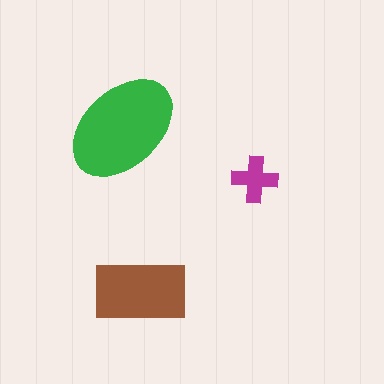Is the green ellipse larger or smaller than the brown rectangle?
Larger.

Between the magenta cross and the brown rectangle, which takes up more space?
The brown rectangle.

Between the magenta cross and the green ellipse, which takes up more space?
The green ellipse.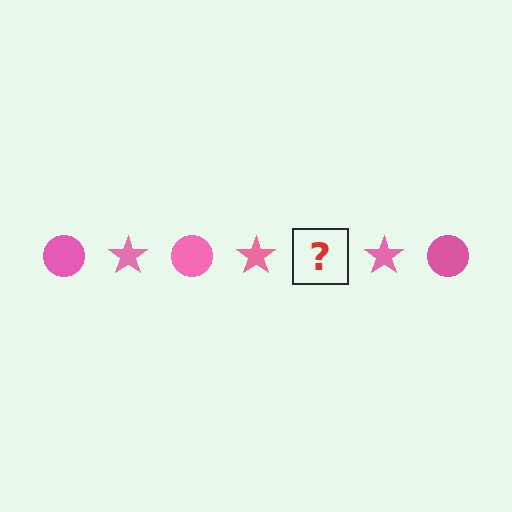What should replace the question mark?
The question mark should be replaced with a pink circle.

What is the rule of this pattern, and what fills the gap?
The rule is that the pattern cycles through circle, star shapes in pink. The gap should be filled with a pink circle.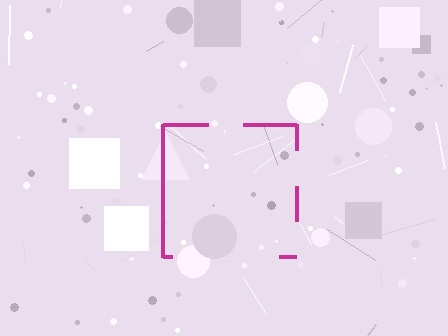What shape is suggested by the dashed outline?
The dashed outline suggests a square.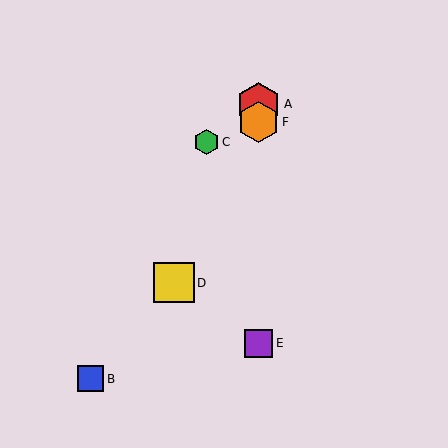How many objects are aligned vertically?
3 objects (A, E, F) are aligned vertically.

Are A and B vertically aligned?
No, A is at x≈259 and B is at x≈91.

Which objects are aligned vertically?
Objects A, E, F are aligned vertically.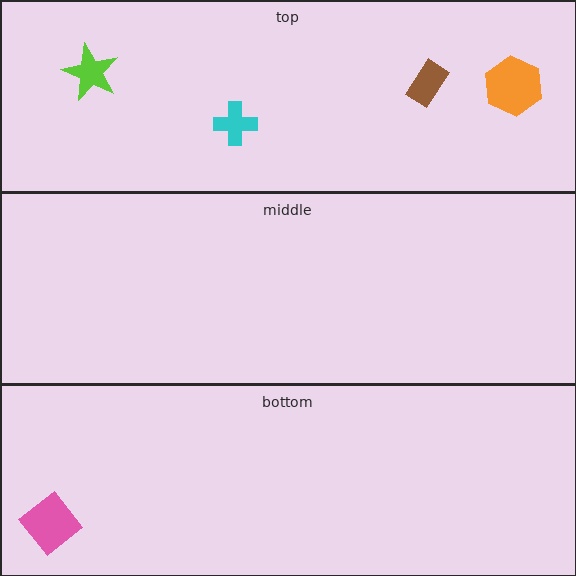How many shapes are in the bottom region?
1.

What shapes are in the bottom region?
The pink diamond.